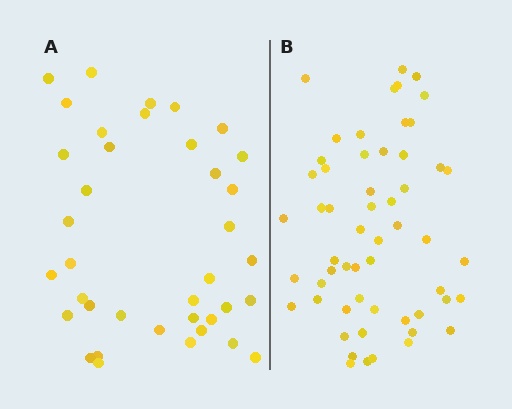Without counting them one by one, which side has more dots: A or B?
Region B (the right region) has more dots.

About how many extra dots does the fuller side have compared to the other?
Region B has approximately 20 more dots than region A.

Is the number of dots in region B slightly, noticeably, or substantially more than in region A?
Region B has substantially more. The ratio is roughly 1.5 to 1.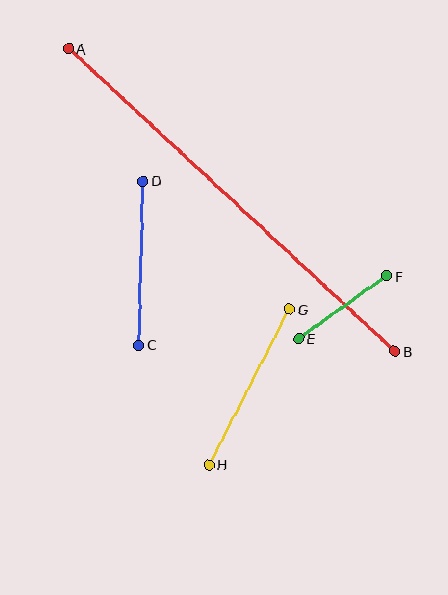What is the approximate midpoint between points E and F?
The midpoint is at approximately (343, 307) pixels.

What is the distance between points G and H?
The distance is approximately 175 pixels.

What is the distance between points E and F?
The distance is approximately 108 pixels.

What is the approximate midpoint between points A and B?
The midpoint is at approximately (232, 200) pixels.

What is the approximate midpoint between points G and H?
The midpoint is at approximately (249, 387) pixels.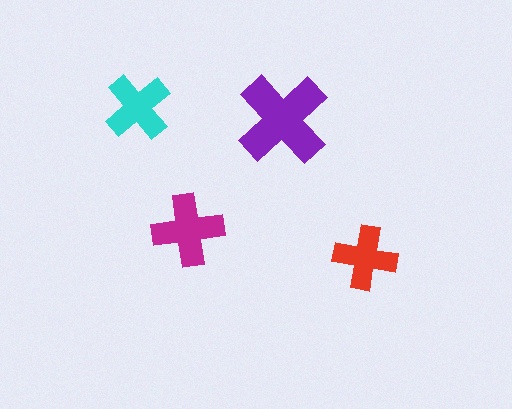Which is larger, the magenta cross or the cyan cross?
The magenta one.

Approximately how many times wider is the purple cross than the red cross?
About 1.5 times wider.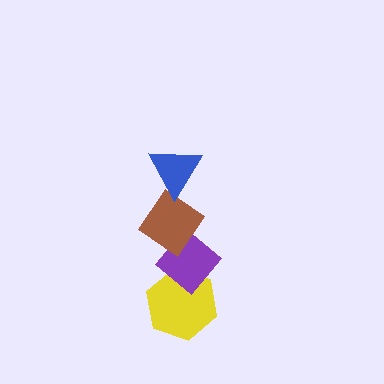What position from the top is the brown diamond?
The brown diamond is 2nd from the top.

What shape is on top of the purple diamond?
The brown diamond is on top of the purple diamond.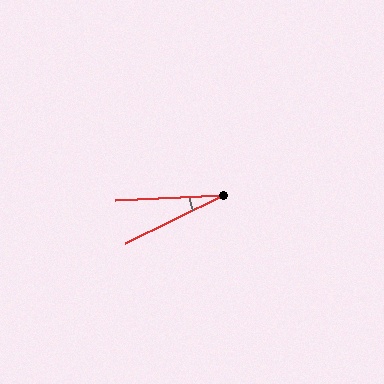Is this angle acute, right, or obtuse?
It is acute.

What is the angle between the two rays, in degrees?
Approximately 23 degrees.